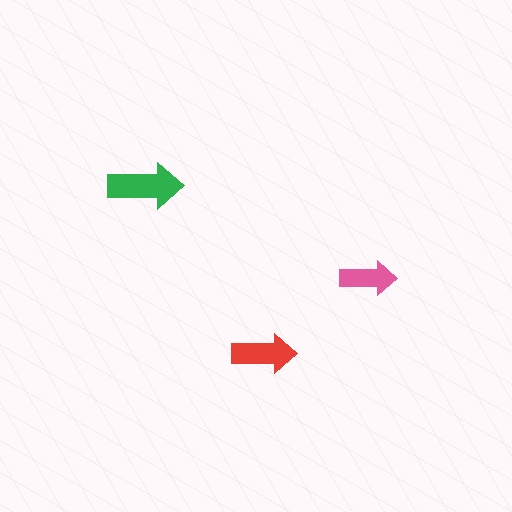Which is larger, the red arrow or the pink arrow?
The red one.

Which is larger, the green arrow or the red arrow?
The green one.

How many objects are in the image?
There are 3 objects in the image.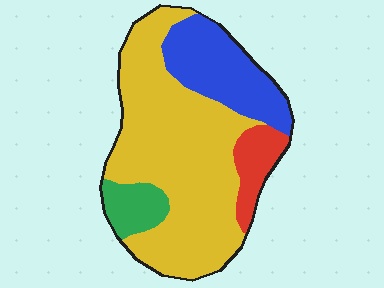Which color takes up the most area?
Yellow, at roughly 60%.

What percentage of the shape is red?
Red takes up less than a quarter of the shape.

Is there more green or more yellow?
Yellow.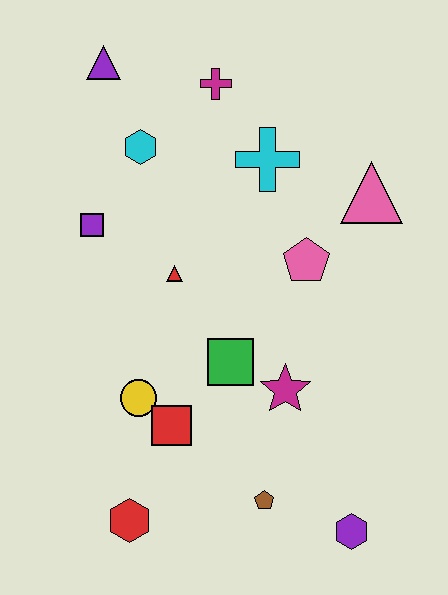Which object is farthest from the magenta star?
The purple triangle is farthest from the magenta star.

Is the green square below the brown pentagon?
No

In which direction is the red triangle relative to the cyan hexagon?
The red triangle is below the cyan hexagon.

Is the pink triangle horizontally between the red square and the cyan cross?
No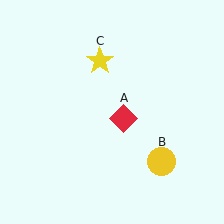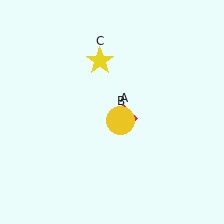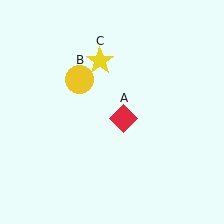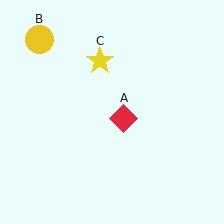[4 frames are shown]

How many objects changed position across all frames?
1 object changed position: yellow circle (object B).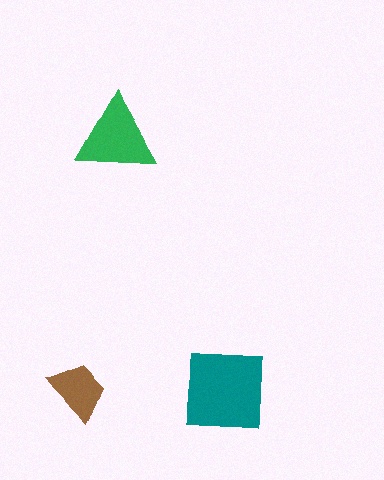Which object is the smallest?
The brown trapezoid.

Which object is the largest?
The teal square.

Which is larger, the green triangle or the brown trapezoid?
The green triangle.